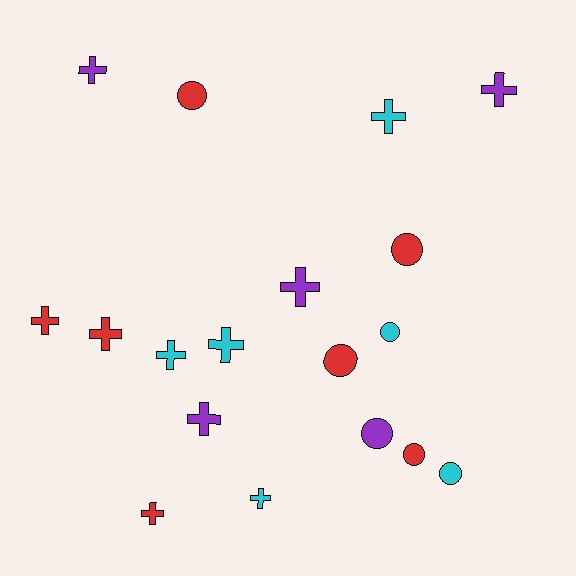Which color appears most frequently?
Red, with 7 objects.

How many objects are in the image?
There are 18 objects.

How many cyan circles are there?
There are 2 cyan circles.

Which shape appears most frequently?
Cross, with 11 objects.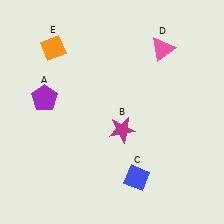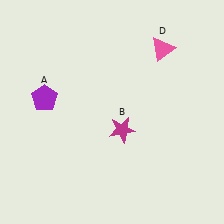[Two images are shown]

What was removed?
The blue diamond (C), the orange diamond (E) were removed in Image 2.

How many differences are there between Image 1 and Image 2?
There are 2 differences between the two images.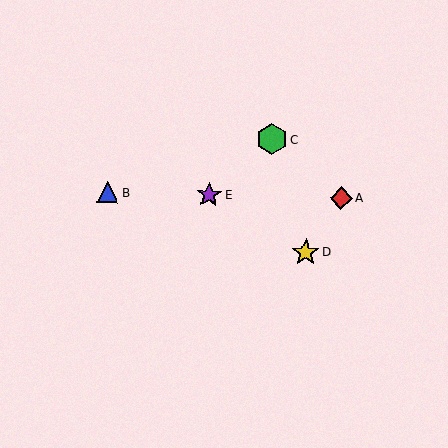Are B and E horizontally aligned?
Yes, both are at y≈192.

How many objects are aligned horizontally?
3 objects (A, B, E) are aligned horizontally.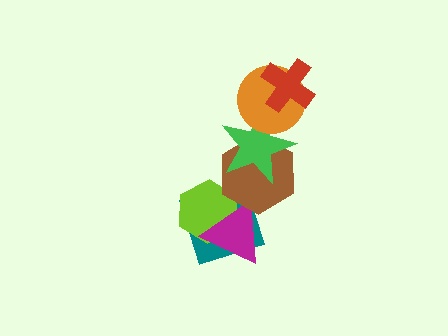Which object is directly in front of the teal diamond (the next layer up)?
The lime hexagon is directly in front of the teal diamond.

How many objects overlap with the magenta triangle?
3 objects overlap with the magenta triangle.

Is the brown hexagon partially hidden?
Yes, it is partially covered by another shape.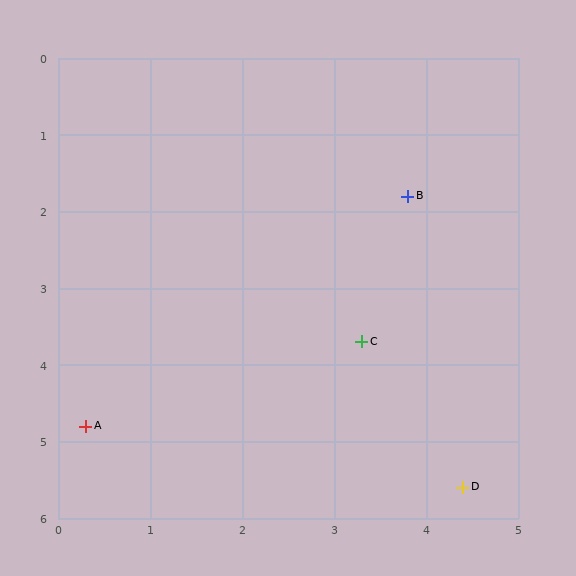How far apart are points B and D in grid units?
Points B and D are about 3.8 grid units apart.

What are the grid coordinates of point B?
Point B is at approximately (3.8, 1.8).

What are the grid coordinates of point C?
Point C is at approximately (3.3, 3.7).